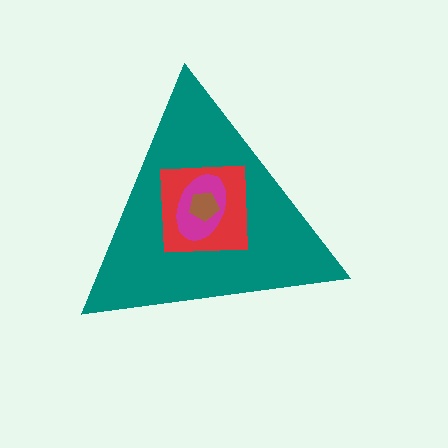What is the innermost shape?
The brown pentagon.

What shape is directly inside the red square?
The magenta ellipse.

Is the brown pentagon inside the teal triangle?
Yes.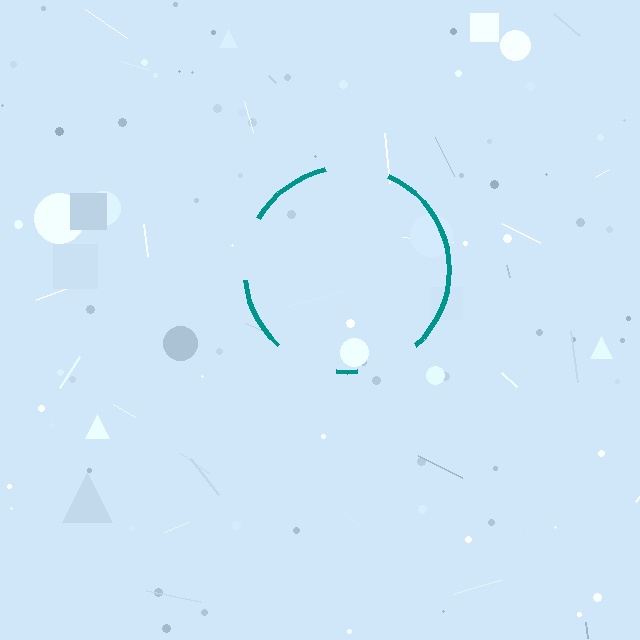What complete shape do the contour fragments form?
The contour fragments form a circle.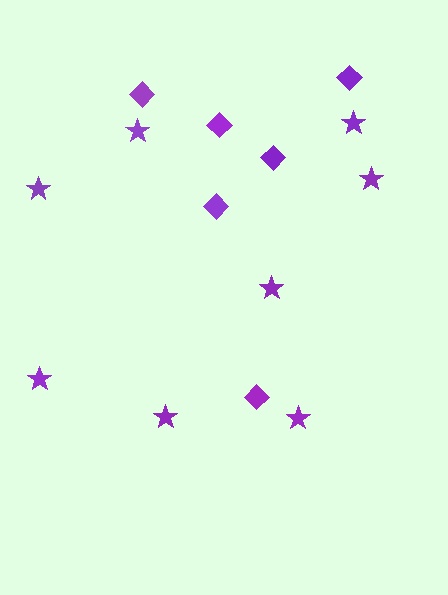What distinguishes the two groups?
There are 2 groups: one group of stars (8) and one group of diamonds (6).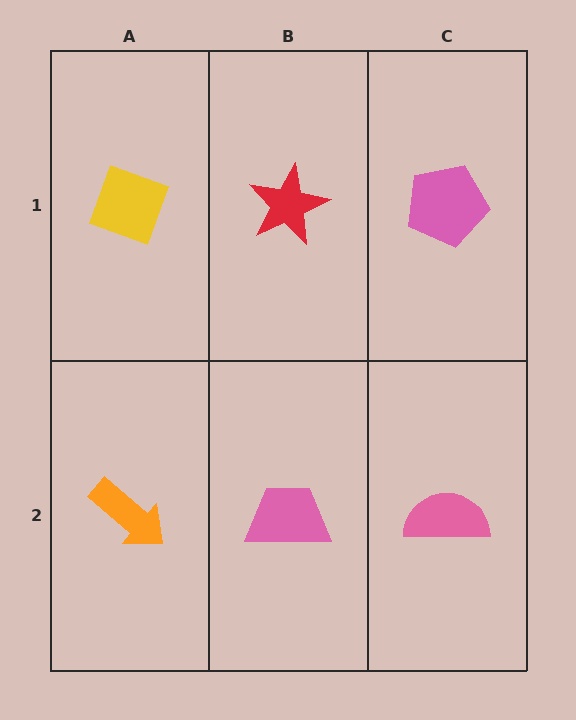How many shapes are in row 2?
3 shapes.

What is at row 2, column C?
A pink semicircle.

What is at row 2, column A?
An orange arrow.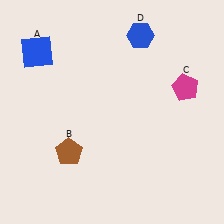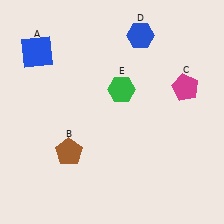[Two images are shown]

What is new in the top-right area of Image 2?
A green hexagon (E) was added in the top-right area of Image 2.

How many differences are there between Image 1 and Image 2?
There is 1 difference between the two images.